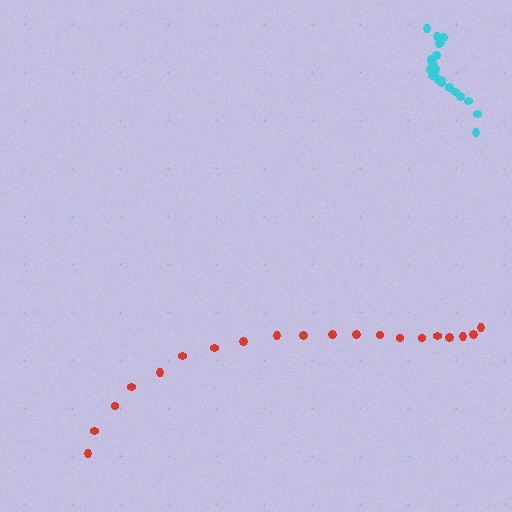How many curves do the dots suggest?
There are 2 distinct paths.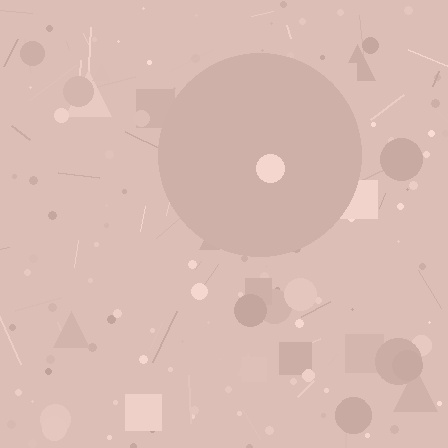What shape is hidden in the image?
A circle is hidden in the image.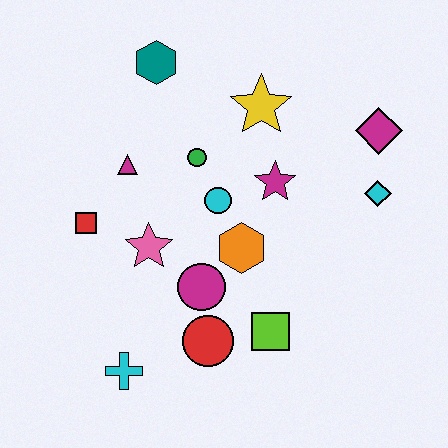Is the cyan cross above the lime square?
No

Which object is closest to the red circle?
The magenta circle is closest to the red circle.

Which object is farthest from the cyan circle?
The cyan cross is farthest from the cyan circle.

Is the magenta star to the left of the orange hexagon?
No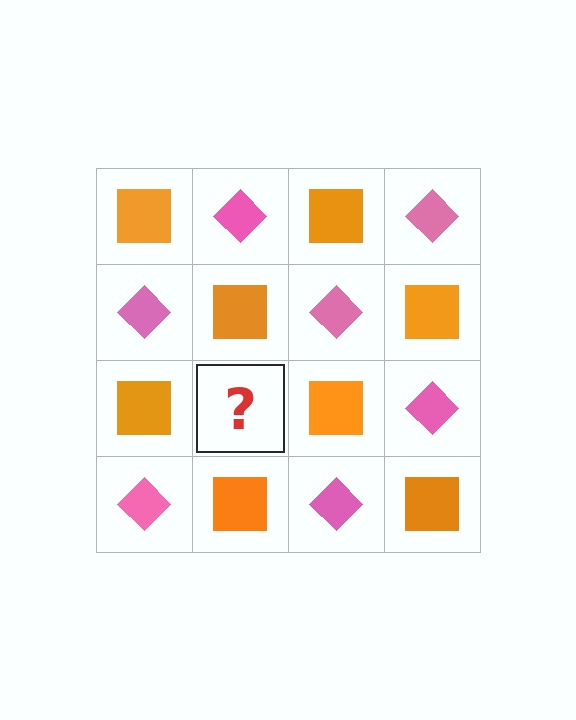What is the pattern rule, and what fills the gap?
The rule is that it alternates orange square and pink diamond in a checkerboard pattern. The gap should be filled with a pink diamond.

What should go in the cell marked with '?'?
The missing cell should contain a pink diamond.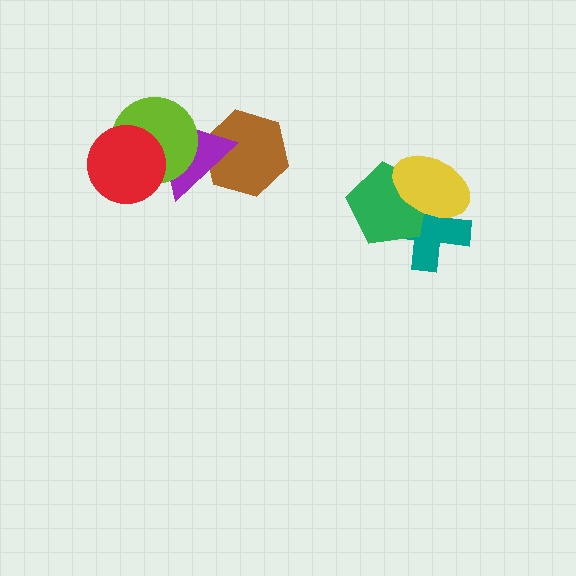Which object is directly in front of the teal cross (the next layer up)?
The green pentagon is directly in front of the teal cross.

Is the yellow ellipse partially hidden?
No, no other shape covers it.